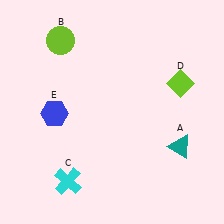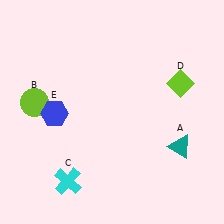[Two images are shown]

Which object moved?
The lime circle (B) moved down.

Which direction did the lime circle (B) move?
The lime circle (B) moved down.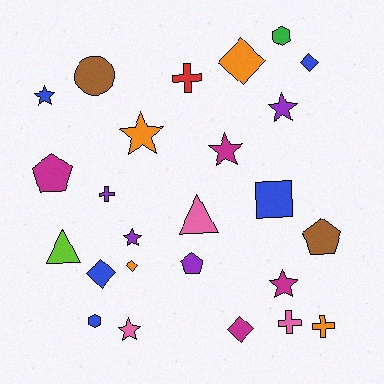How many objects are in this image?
There are 25 objects.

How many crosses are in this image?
There are 4 crosses.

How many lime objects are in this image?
There is 1 lime object.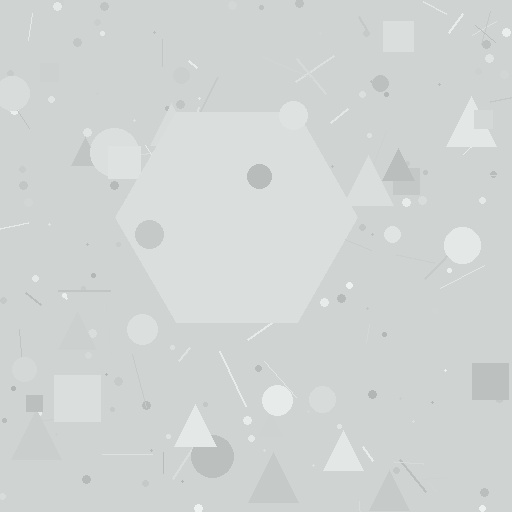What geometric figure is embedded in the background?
A hexagon is embedded in the background.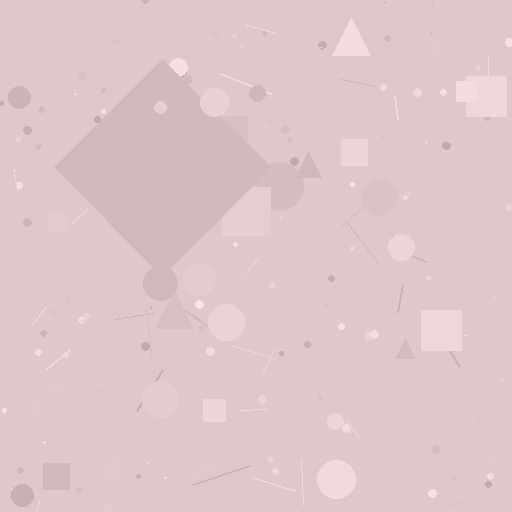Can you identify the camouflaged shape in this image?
The camouflaged shape is a diamond.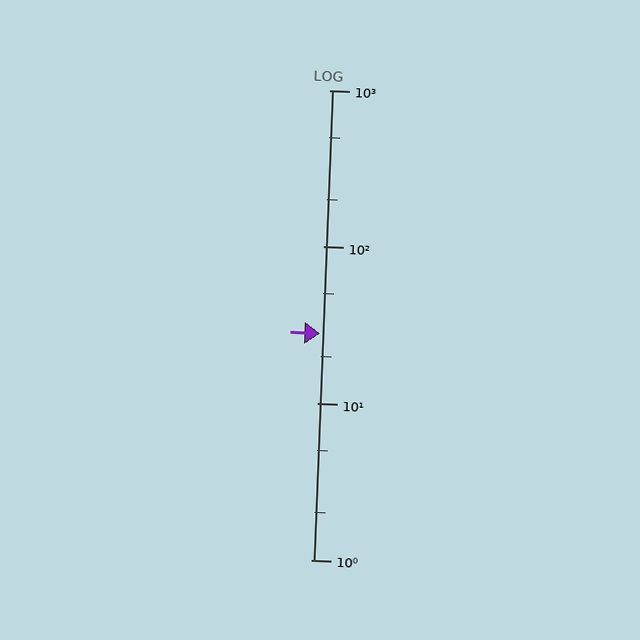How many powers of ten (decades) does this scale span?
The scale spans 3 decades, from 1 to 1000.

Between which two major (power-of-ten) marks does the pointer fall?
The pointer is between 10 and 100.